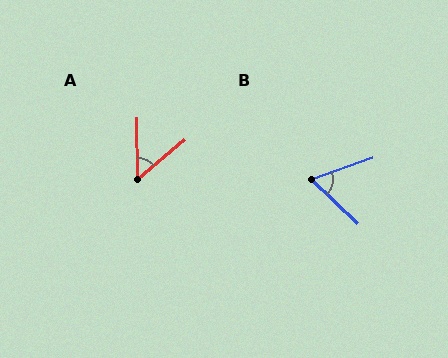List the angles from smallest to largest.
A (50°), B (63°).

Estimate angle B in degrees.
Approximately 63 degrees.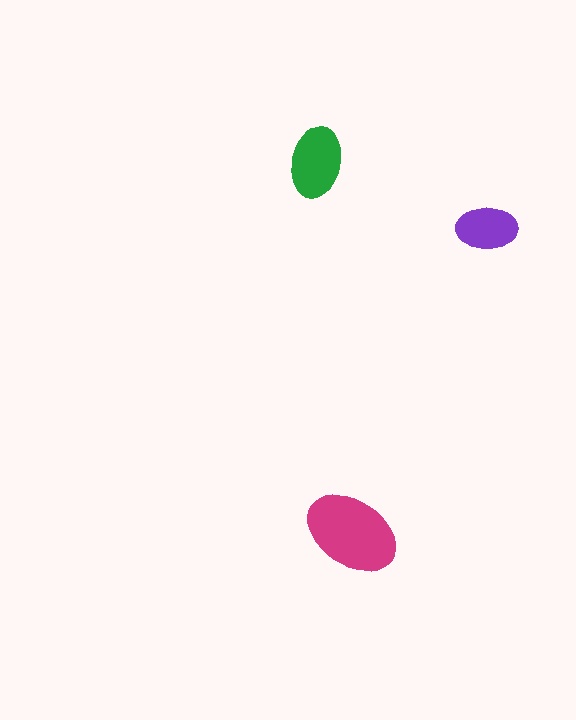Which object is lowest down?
The magenta ellipse is bottommost.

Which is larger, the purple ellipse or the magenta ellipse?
The magenta one.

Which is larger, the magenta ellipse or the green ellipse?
The magenta one.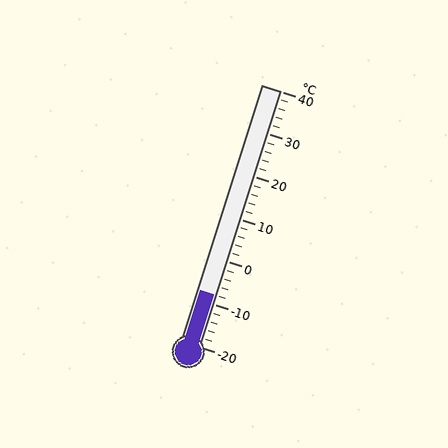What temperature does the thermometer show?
The thermometer shows approximately -8°C.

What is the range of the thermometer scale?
The thermometer scale ranges from -20°C to 40°C.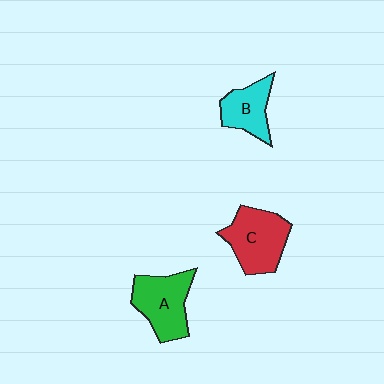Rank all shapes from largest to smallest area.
From largest to smallest: C (red), A (green), B (cyan).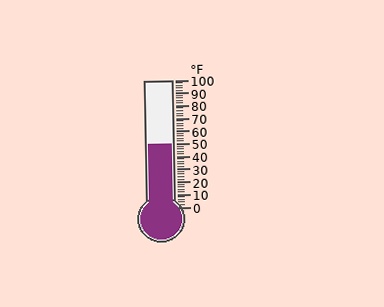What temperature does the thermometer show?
The thermometer shows approximately 50°F.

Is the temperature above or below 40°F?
The temperature is above 40°F.